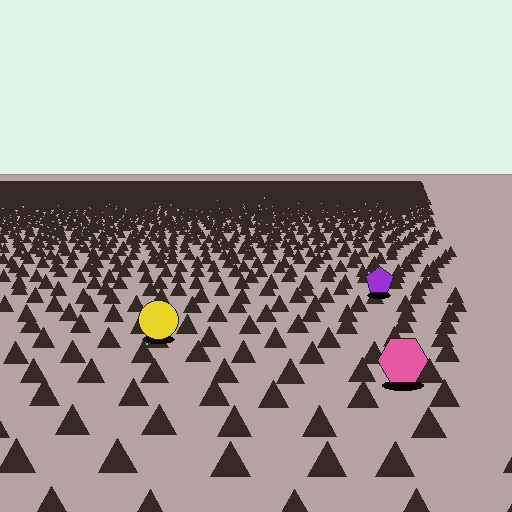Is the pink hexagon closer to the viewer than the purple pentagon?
Yes. The pink hexagon is closer — you can tell from the texture gradient: the ground texture is coarser near it.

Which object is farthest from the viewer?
The purple pentagon is farthest from the viewer. It appears smaller and the ground texture around it is denser.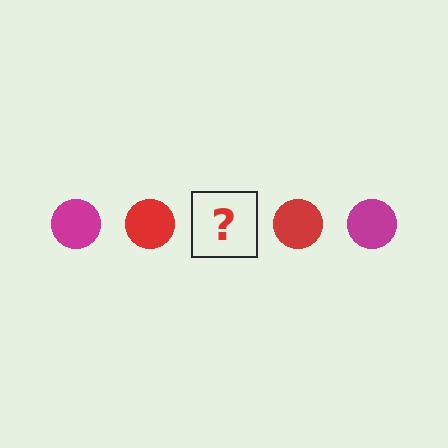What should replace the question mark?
The question mark should be replaced with a magenta circle.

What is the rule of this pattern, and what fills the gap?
The rule is that the pattern cycles through magenta, red circles. The gap should be filled with a magenta circle.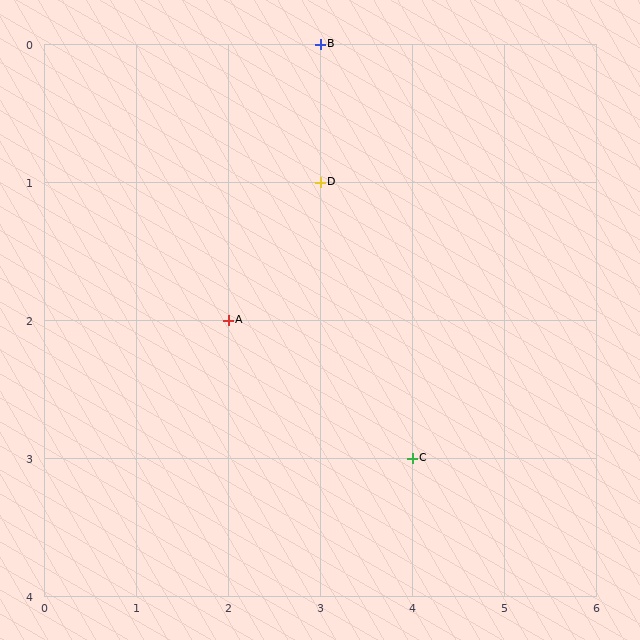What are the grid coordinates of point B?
Point B is at grid coordinates (3, 0).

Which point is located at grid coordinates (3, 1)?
Point D is at (3, 1).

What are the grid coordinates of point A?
Point A is at grid coordinates (2, 2).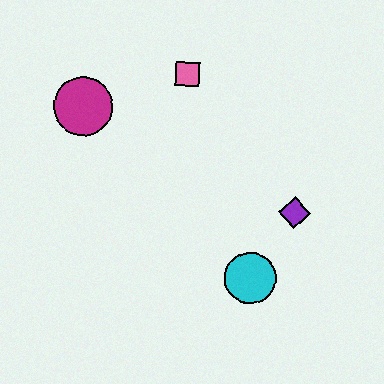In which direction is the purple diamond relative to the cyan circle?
The purple diamond is above the cyan circle.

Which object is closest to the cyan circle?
The purple diamond is closest to the cyan circle.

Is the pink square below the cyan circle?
No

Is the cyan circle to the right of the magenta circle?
Yes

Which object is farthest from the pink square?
The cyan circle is farthest from the pink square.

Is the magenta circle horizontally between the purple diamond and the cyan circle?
No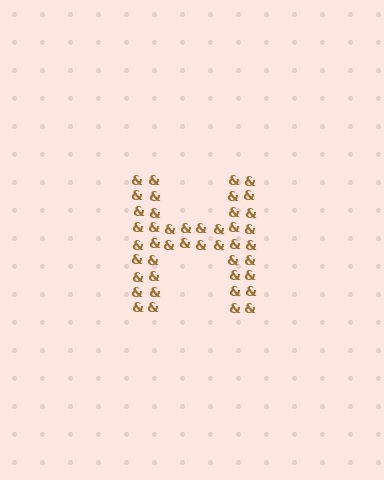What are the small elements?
The small elements are ampersands.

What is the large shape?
The large shape is the letter H.